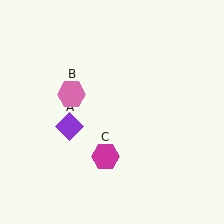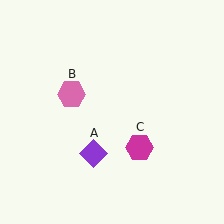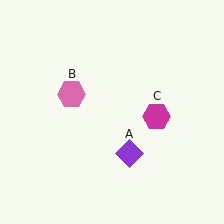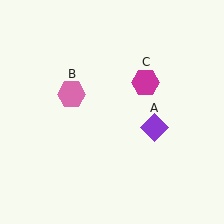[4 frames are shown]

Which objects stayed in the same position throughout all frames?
Pink hexagon (object B) remained stationary.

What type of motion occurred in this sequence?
The purple diamond (object A), magenta hexagon (object C) rotated counterclockwise around the center of the scene.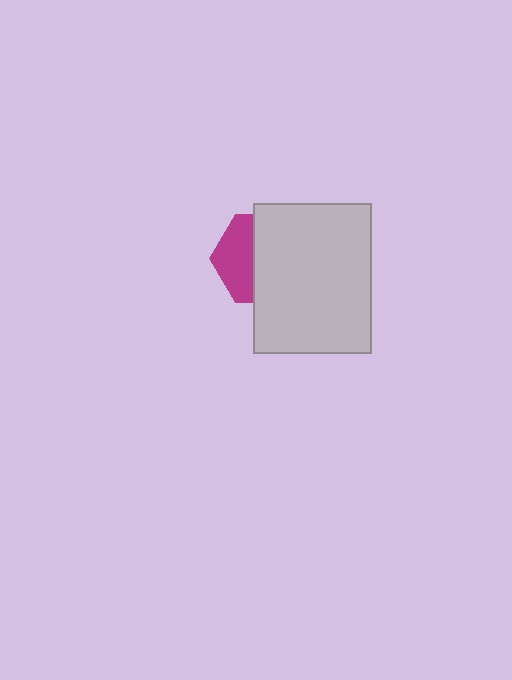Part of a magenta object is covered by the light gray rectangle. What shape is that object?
It is a hexagon.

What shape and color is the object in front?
The object in front is a light gray rectangle.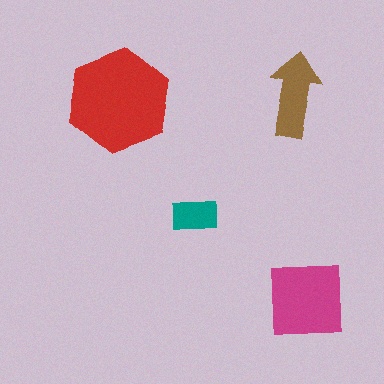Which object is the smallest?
The teal rectangle.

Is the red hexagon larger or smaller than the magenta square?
Larger.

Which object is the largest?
The red hexagon.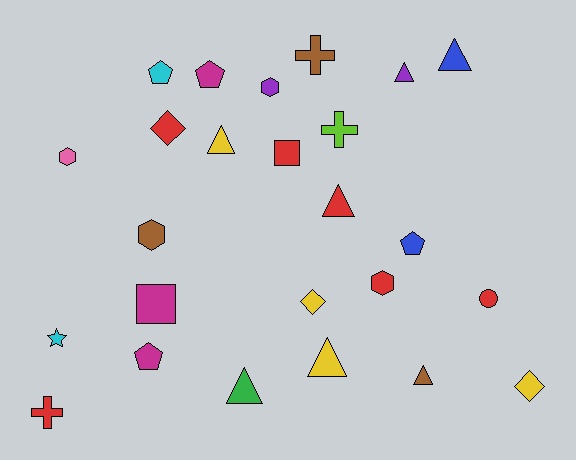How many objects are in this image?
There are 25 objects.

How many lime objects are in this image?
There is 1 lime object.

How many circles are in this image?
There is 1 circle.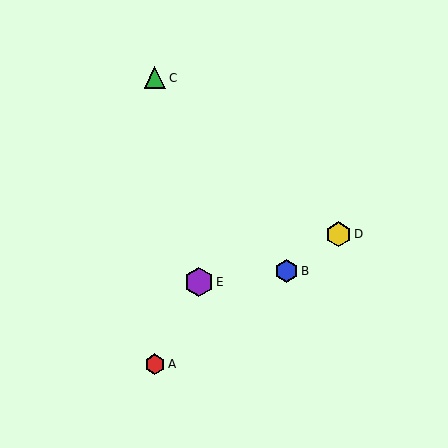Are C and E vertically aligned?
No, C is at x≈155 and E is at x≈199.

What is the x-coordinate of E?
Object E is at x≈199.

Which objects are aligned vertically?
Objects A, C are aligned vertically.